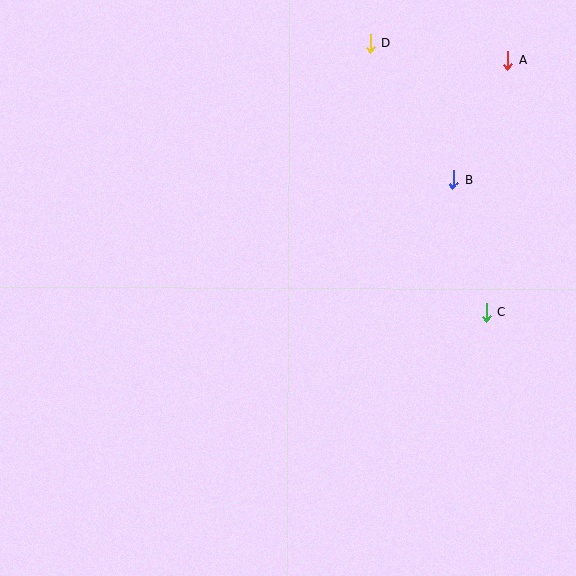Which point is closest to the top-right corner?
Point A is closest to the top-right corner.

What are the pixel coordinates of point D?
Point D is at (371, 44).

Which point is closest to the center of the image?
Point B at (453, 179) is closest to the center.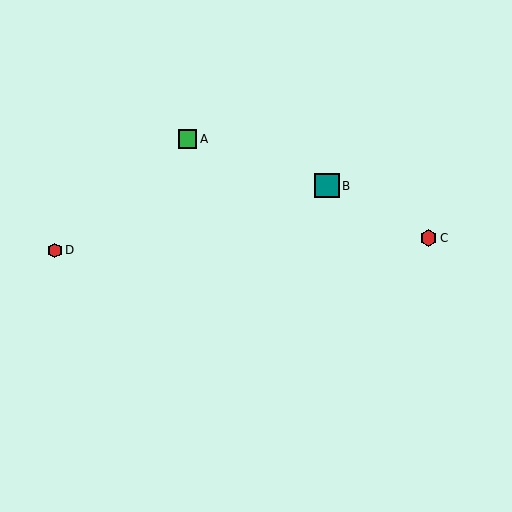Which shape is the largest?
The teal square (labeled B) is the largest.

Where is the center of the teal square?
The center of the teal square is at (327, 186).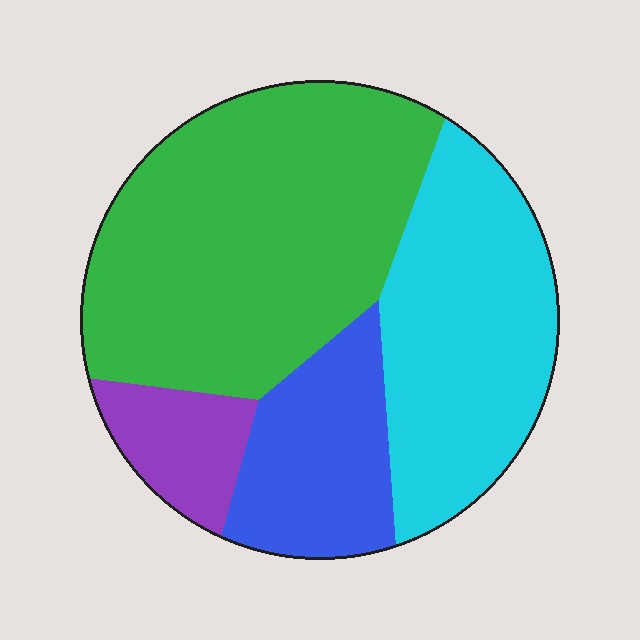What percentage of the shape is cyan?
Cyan covers roughly 30% of the shape.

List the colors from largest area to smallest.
From largest to smallest: green, cyan, blue, purple.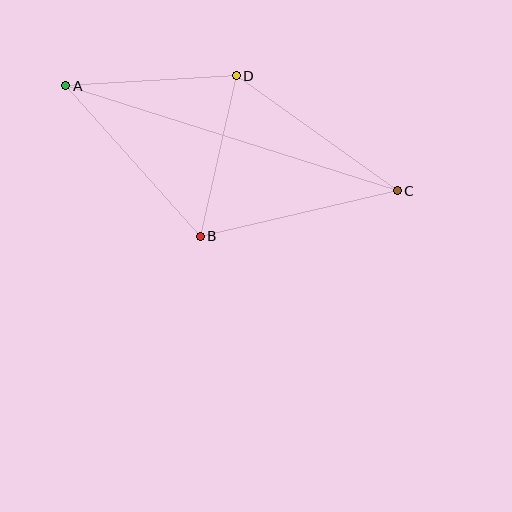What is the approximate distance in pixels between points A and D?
The distance between A and D is approximately 171 pixels.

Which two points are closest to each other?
Points B and D are closest to each other.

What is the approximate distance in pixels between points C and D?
The distance between C and D is approximately 198 pixels.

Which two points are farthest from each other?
Points A and C are farthest from each other.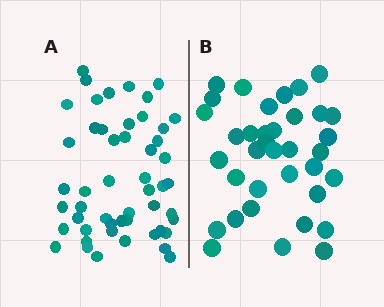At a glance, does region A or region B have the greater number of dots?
Region A (the left region) has more dots.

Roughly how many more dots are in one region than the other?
Region A has approximately 15 more dots than region B.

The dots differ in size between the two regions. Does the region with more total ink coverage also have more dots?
No. Region B has more total ink coverage because its dots are larger, but region A actually contains more individual dots. Total area can be misleading — the number of items is what matters here.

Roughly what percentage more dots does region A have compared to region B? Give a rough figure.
About 40% more.